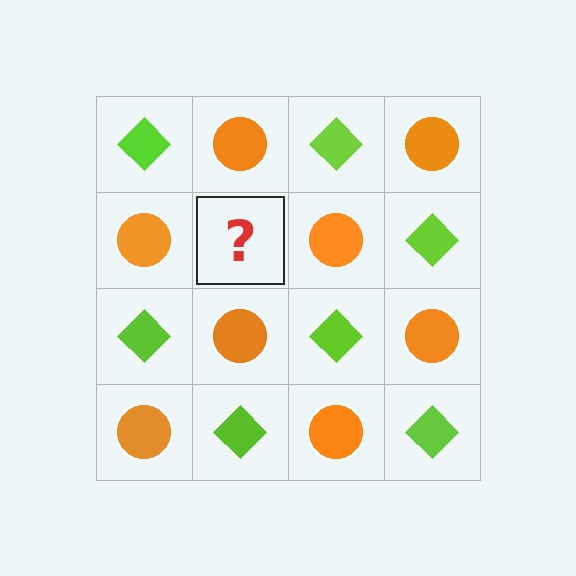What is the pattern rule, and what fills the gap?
The rule is that it alternates lime diamond and orange circle in a checkerboard pattern. The gap should be filled with a lime diamond.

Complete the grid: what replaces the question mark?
The question mark should be replaced with a lime diamond.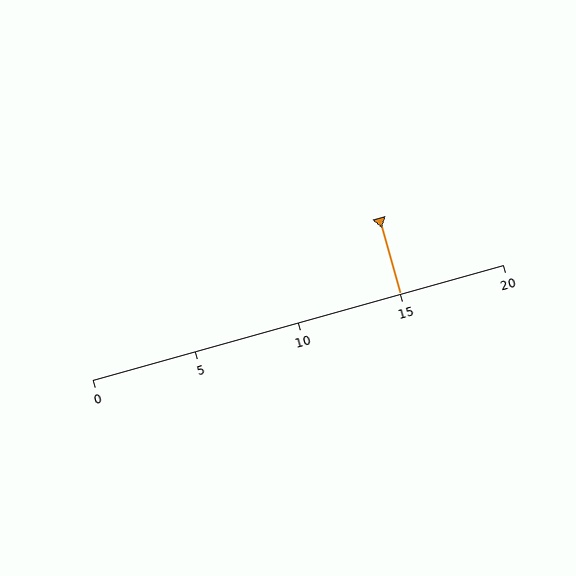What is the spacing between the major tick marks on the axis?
The major ticks are spaced 5 apart.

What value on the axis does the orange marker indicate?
The marker indicates approximately 15.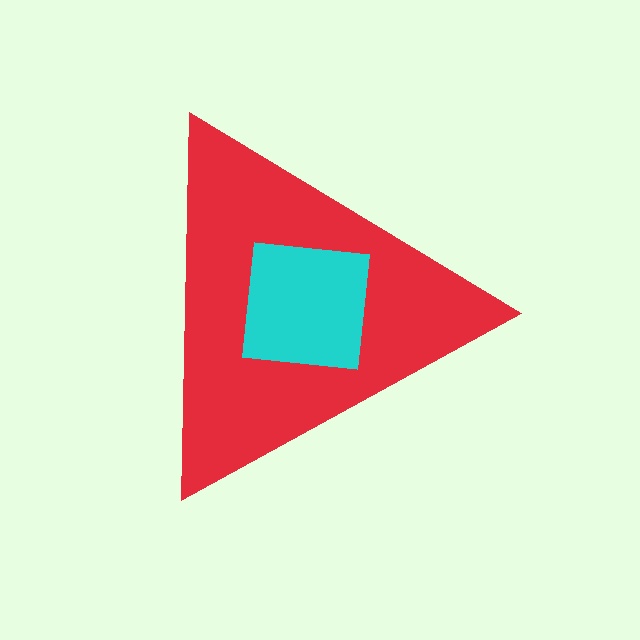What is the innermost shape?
The cyan square.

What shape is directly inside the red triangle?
The cyan square.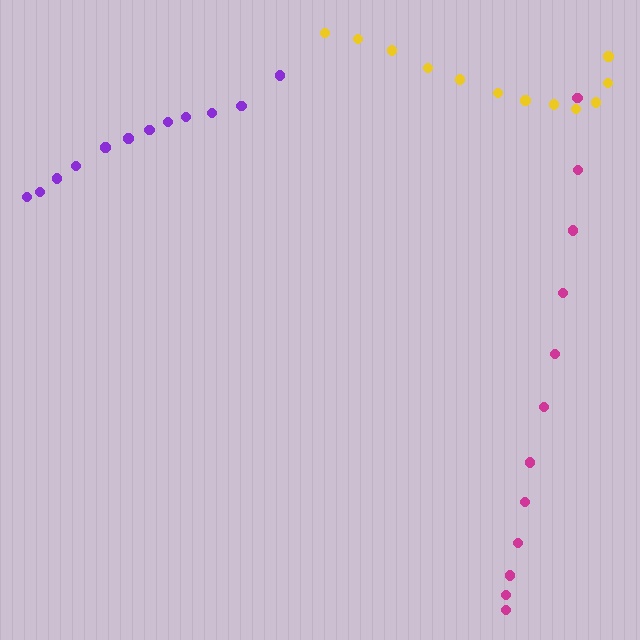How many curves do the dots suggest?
There are 3 distinct paths.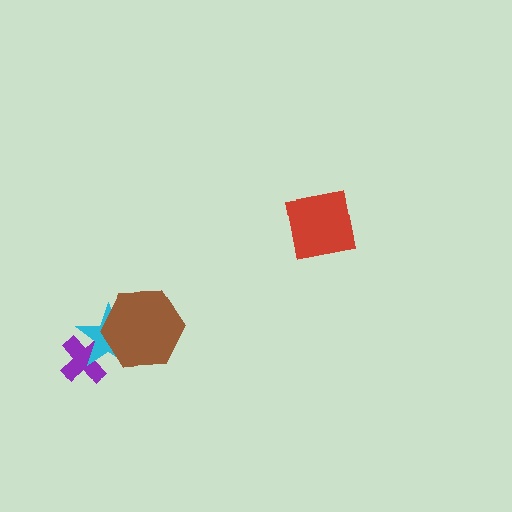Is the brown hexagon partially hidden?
No, no other shape covers it.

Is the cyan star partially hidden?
Yes, it is partially covered by another shape.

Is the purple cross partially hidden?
Yes, it is partially covered by another shape.